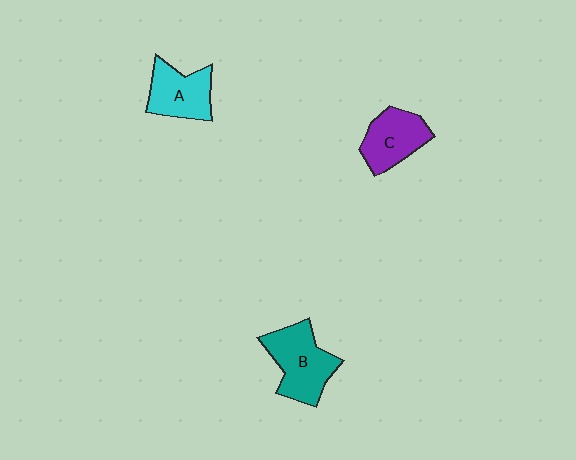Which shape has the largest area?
Shape B (teal).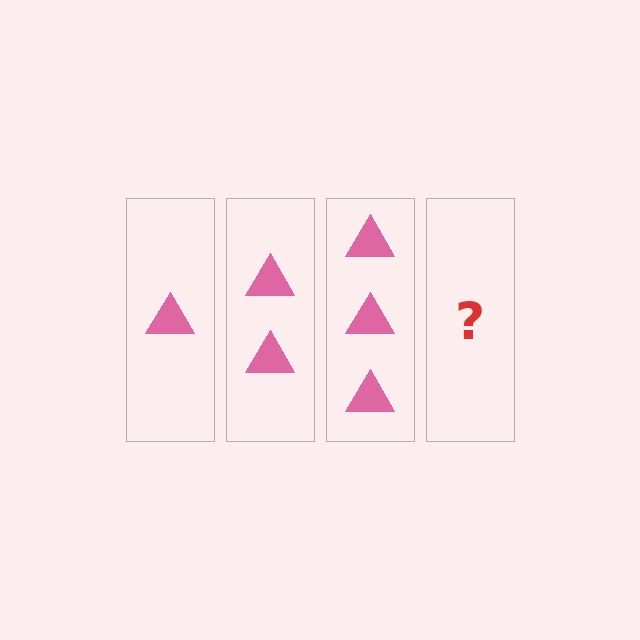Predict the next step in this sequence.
The next step is 4 triangles.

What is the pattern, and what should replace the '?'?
The pattern is that each step adds one more triangle. The '?' should be 4 triangles.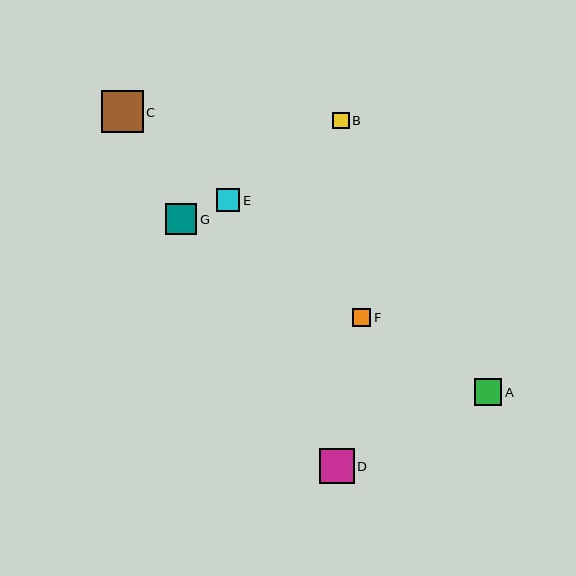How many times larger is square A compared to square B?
Square A is approximately 1.7 times the size of square B.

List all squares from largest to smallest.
From largest to smallest: C, D, G, A, E, F, B.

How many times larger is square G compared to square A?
Square G is approximately 1.2 times the size of square A.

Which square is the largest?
Square C is the largest with a size of approximately 42 pixels.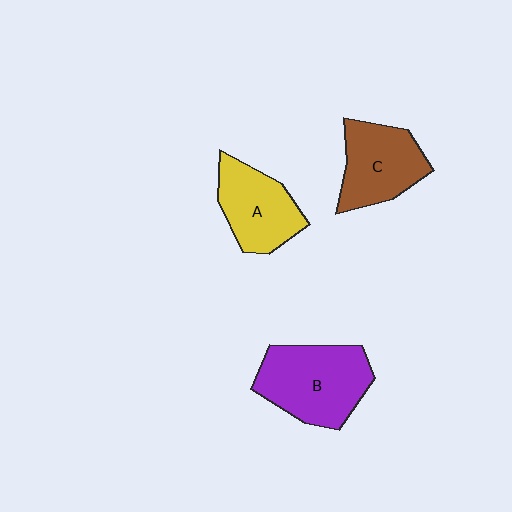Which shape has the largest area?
Shape B (purple).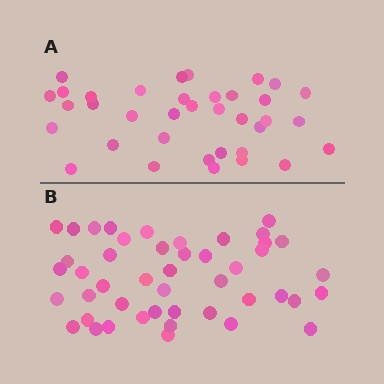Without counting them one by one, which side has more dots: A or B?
Region B (the bottom region) has more dots.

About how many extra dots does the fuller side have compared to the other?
Region B has roughly 10 or so more dots than region A.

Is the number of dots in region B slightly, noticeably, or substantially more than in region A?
Region B has noticeably more, but not dramatically so. The ratio is roughly 1.3 to 1.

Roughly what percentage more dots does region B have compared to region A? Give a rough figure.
About 30% more.